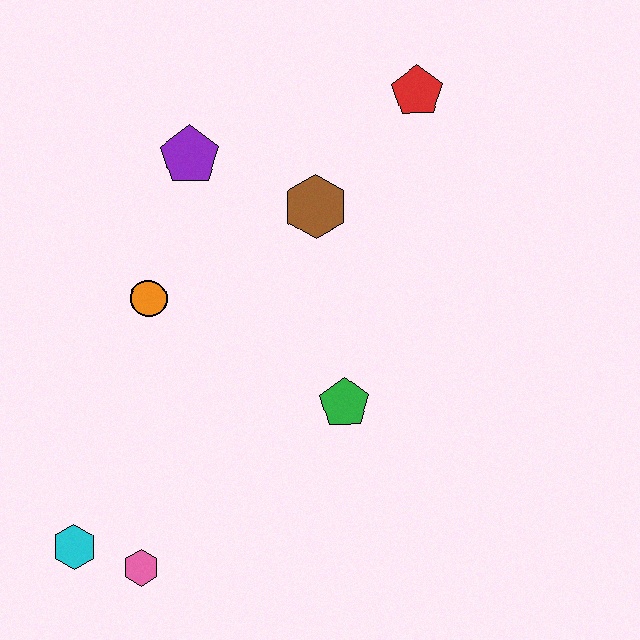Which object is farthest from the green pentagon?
The red pentagon is farthest from the green pentagon.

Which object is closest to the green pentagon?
The brown hexagon is closest to the green pentagon.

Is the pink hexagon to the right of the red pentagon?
No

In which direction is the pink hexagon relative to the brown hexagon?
The pink hexagon is below the brown hexagon.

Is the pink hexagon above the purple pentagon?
No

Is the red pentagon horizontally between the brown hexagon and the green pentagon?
No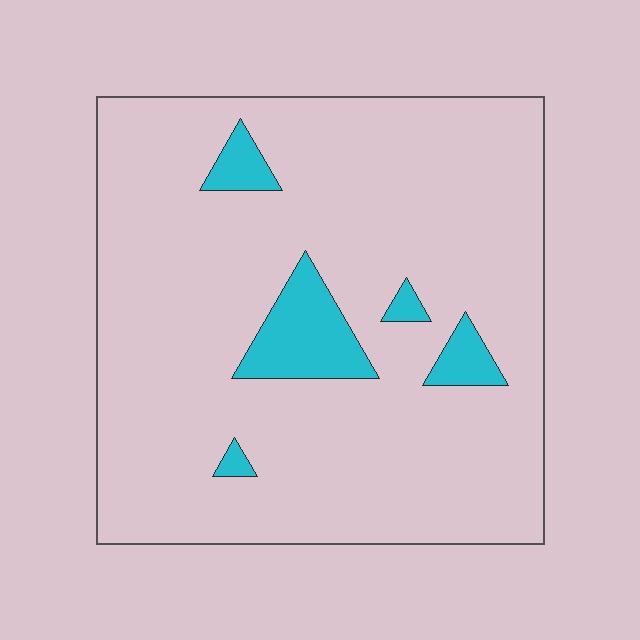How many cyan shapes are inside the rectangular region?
5.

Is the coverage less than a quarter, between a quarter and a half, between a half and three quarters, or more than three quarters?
Less than a quarter.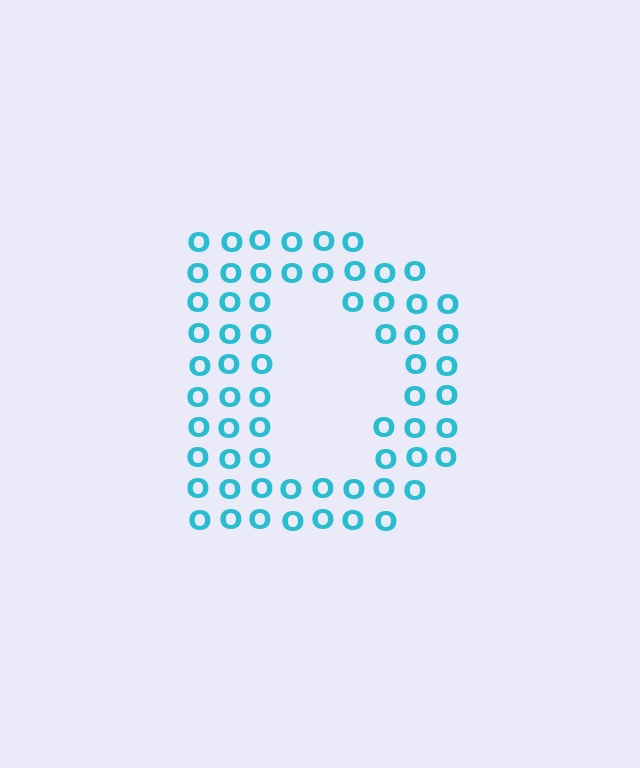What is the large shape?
The large shape is the letter D.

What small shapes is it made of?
It is made of small letter O's.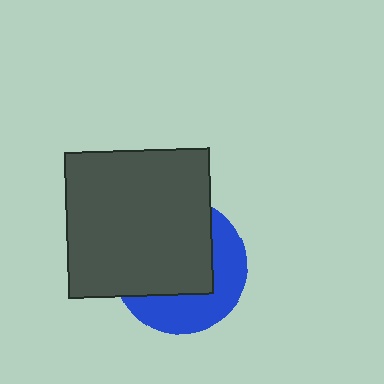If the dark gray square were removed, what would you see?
You would see the complete blue circle.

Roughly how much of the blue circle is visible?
A small part of it is visible (roughly 40%).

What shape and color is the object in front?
The object in front is a dark gray square.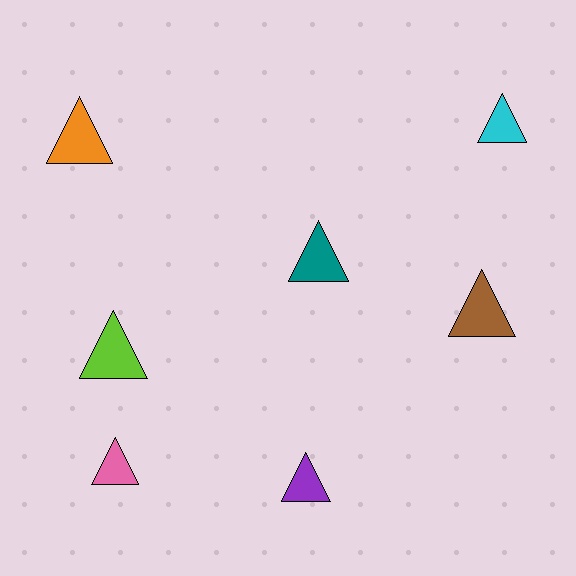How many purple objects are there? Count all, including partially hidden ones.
There is 1 purple object.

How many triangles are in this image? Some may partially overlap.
There are 7 triangles.